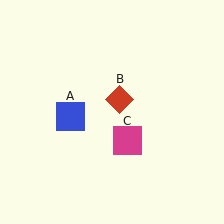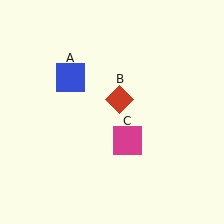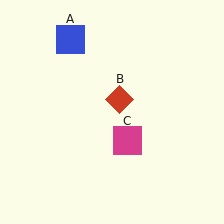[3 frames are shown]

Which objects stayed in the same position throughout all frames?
Red diamond (object B) and magenta square (object C) remained stationary.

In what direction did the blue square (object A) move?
The blue square (object A) moved up.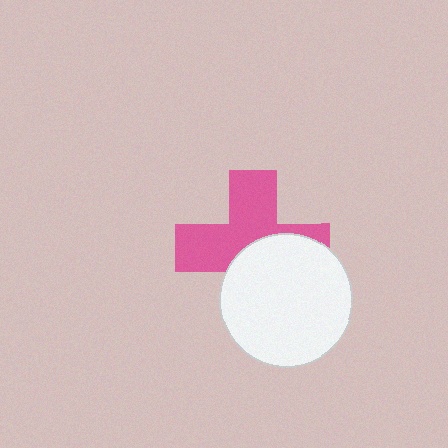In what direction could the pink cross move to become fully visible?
The pink cross could move up. That would shift it out from behind the white circle entirely.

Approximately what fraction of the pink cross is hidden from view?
Roughly 45% of the pink cross is hidden behind the white circle.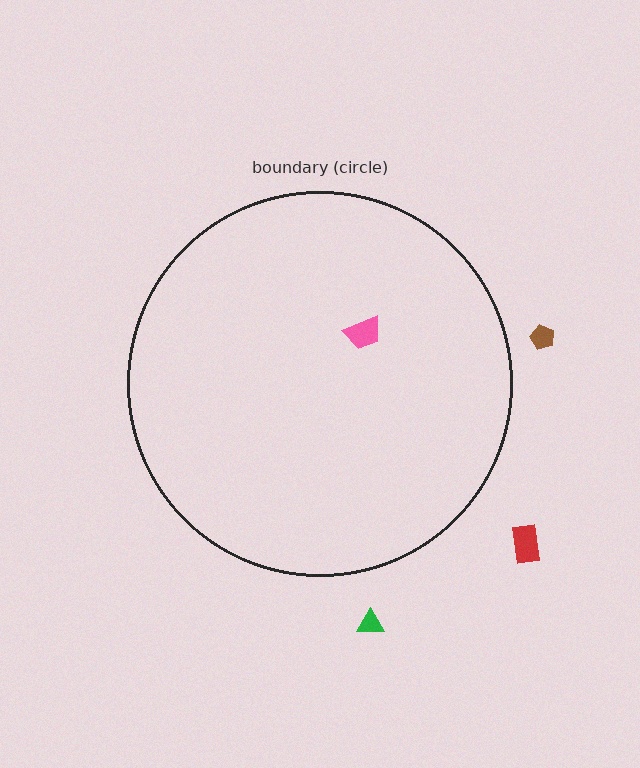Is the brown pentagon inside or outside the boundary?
Outside.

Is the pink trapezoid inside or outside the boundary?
Inside.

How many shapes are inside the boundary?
1 inside, 3 outside.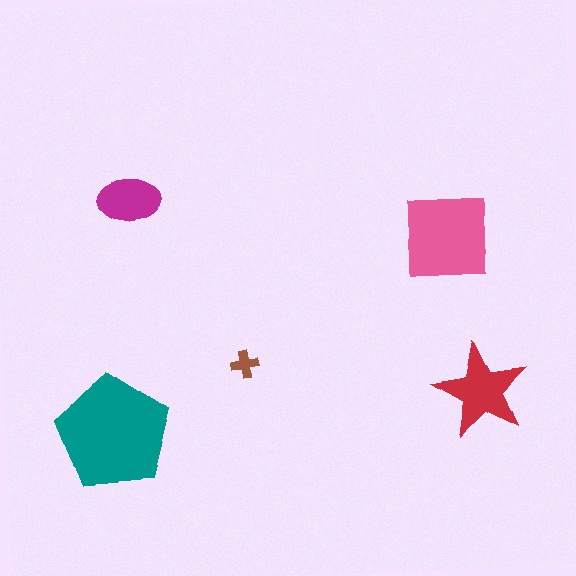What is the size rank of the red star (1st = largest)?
3rd.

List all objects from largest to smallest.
The teal pentagon, the pink square, the red star, the magenta ellipse, the brown cross.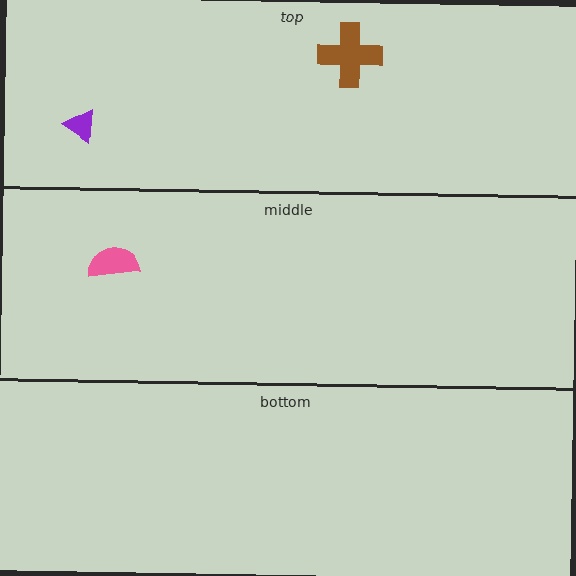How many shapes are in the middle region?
1.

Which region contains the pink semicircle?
The middle region.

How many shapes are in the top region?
2.